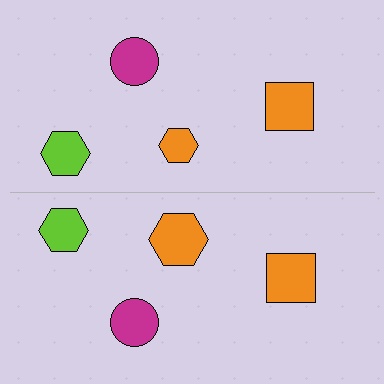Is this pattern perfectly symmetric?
No, the pattern is not perfectly symmetric. The orange hexagon on the bottom side has a different size than its mirror counterpart.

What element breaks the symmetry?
The orange hexagon on the bottom side has a different size than its mirror counterpart.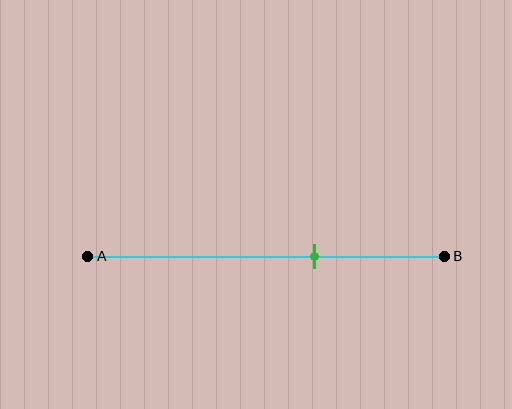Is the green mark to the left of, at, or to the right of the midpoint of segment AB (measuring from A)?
The green mark is to the right of the midpoint of segment AB.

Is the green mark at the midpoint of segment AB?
No, the mark is at about 65% from A, not at the 50% midpoint.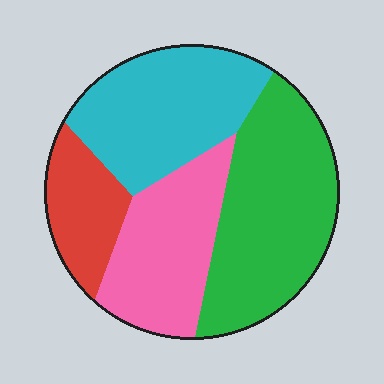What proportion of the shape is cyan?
Cyan takes up about one quarter (1/4) of the shape.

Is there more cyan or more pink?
Cyan.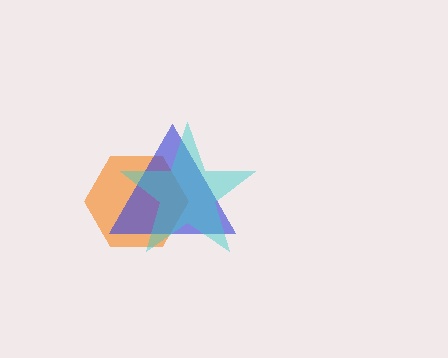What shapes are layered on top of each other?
The layered shapes are: an orange hexagon, a blue triangle, a cyan star.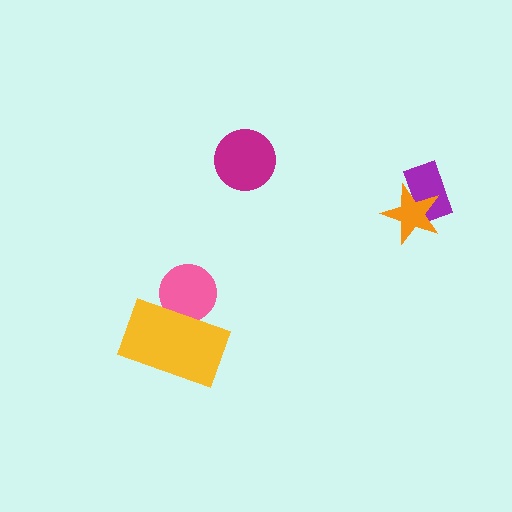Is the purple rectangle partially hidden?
Yes, it is partially covered by another shape.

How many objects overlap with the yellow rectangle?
1 object overlaps with the yellow rectangle.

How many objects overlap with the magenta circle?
0 objects overlap with the magenta circle.